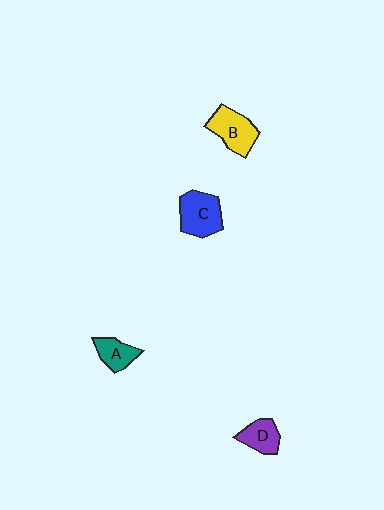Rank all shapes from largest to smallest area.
From largest to smallest: C (blue), B (yellow), D (purple), A (teal).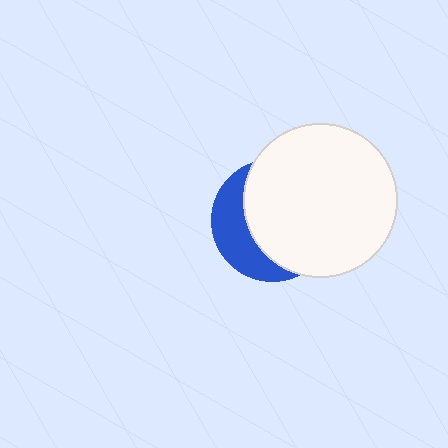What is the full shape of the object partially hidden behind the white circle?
The partially hidden object is a blue circle.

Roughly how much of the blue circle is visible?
A small part of it is visible (roughly 33%).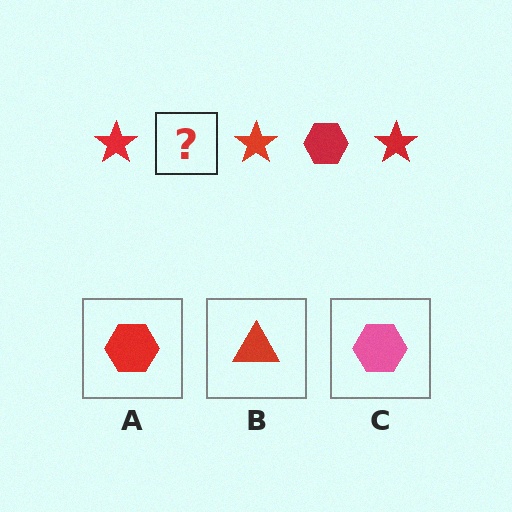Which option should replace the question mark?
Option A.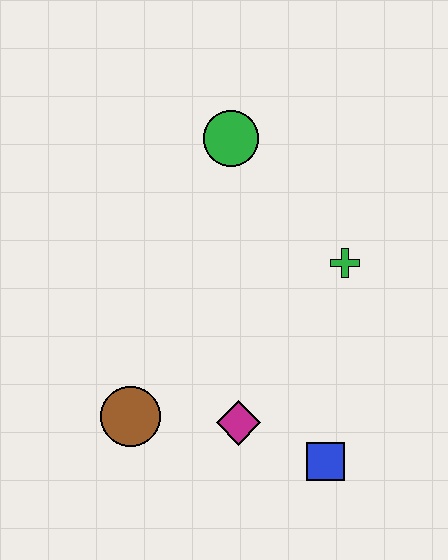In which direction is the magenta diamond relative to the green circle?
The magenta diamond is below the green circle.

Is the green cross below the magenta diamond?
No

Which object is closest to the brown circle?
The magenta diamond is closest to the brown circle.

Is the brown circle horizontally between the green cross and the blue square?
No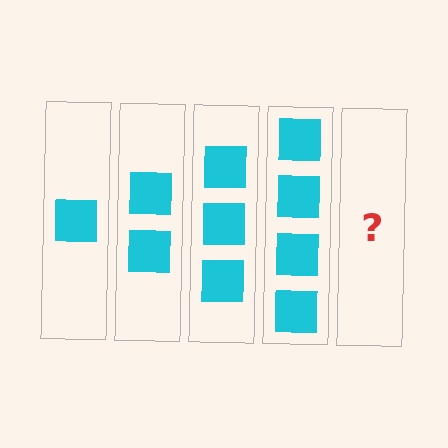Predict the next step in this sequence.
The next step is 5 squares.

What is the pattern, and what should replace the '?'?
The pattern is that each step adds one more square. The '?' should be 5 squares.